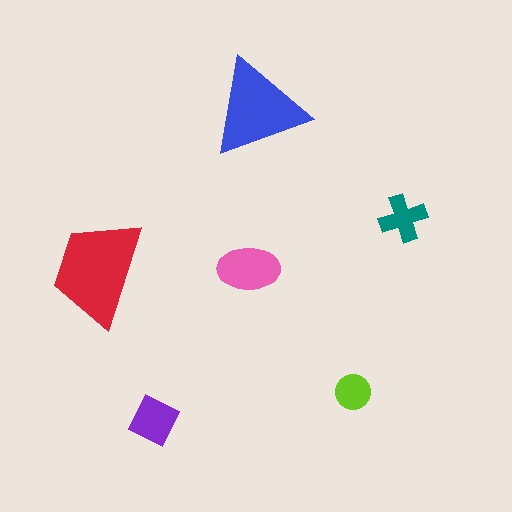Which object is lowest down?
The purple square is bottommost.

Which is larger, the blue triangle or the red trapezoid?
The red trapezoid.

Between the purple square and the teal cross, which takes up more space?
The purple square.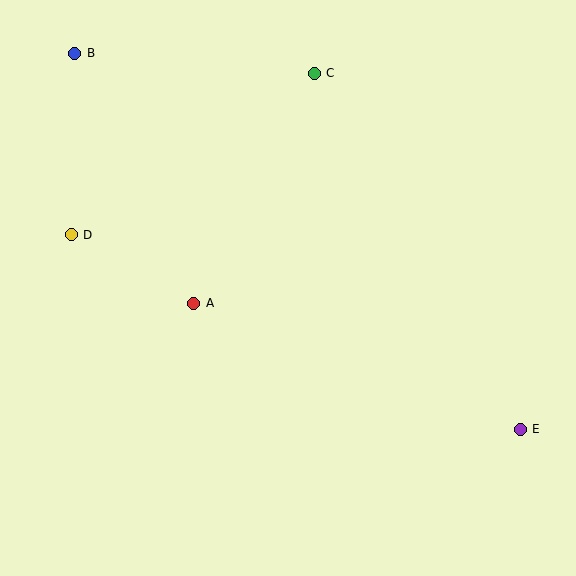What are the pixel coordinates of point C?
Point C is at (314, 73).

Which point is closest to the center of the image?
Point A at (194, 303) is closest to the center.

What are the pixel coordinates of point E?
Point E is at (520, 429).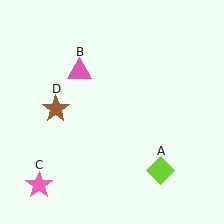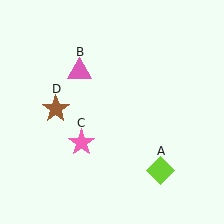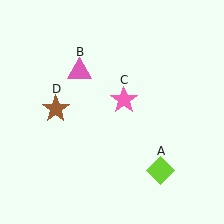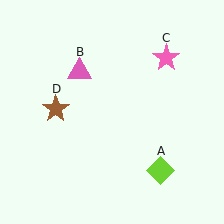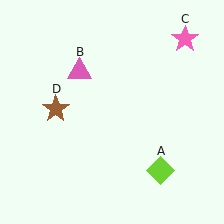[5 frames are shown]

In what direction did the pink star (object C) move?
The pink star (object C) moved up and to the right.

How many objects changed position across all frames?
1 object changed position: pink star (object C).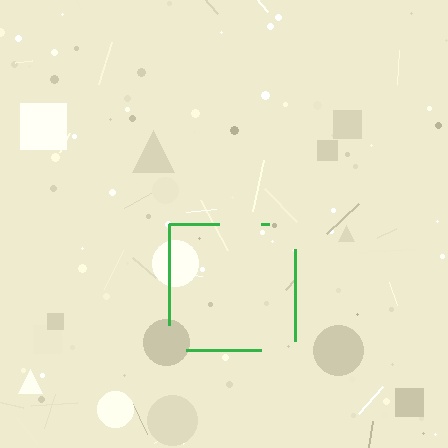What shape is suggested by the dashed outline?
The dashed outline suggests a square.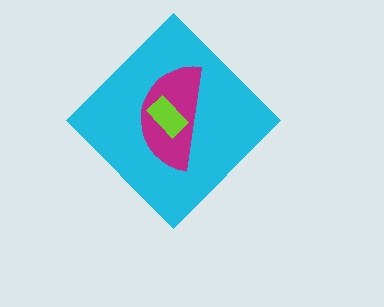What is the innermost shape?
The lime rectangle.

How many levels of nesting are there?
3.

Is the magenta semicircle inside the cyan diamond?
Yes.